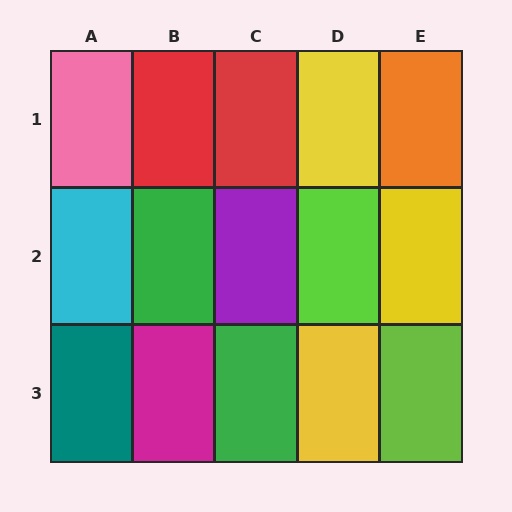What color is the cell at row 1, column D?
Yellow.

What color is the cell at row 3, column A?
Teal.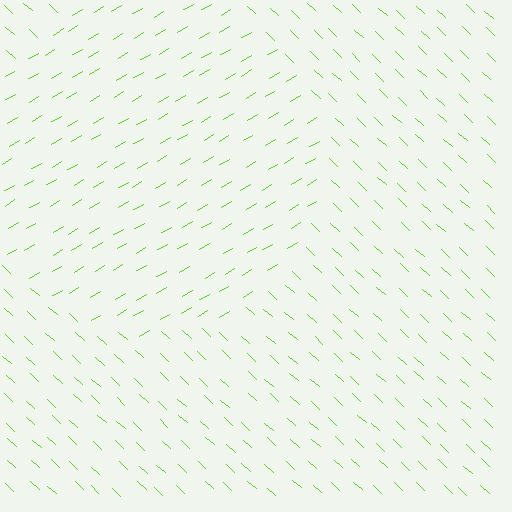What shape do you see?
I see a circle.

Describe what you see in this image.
The image is filled with small lime line segments. A circle region in the image has lines oriented differently from the surrounding lines, creating a visible texture boundary.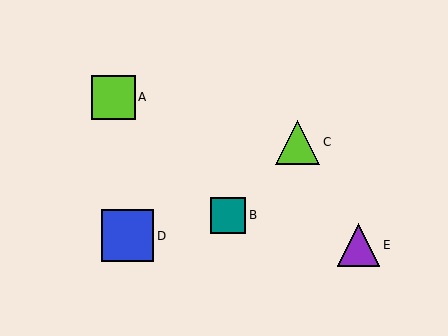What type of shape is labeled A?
Shape A is a lime square.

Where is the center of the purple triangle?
The center of the purple triangle is at (359, 245).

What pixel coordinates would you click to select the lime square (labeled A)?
Click at (113, 97) to select the lime square A.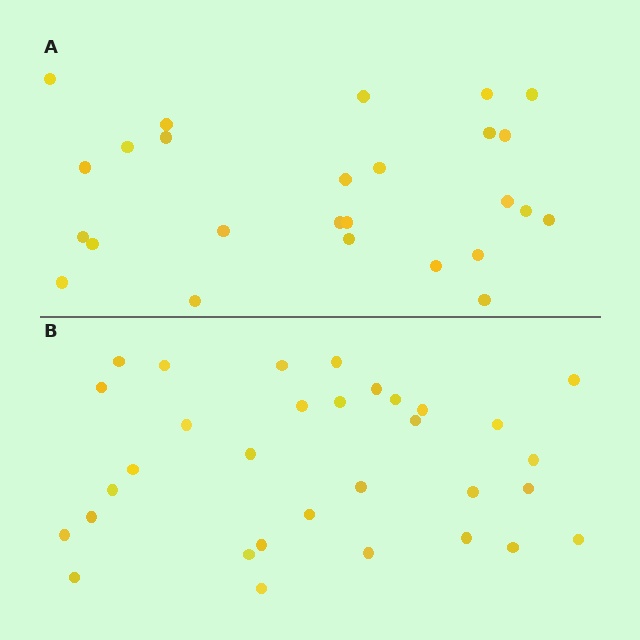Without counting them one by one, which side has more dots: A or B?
Region B (the bottom region) has more dots.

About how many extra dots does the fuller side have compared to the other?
Region B has about 6 more dots than region A.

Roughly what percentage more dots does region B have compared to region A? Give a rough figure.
About 25% more.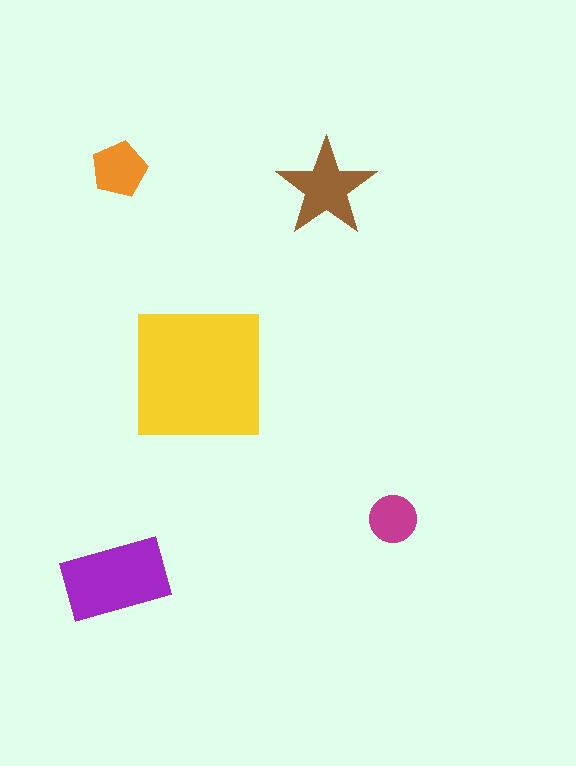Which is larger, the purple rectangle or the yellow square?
The yellow square.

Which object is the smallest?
The magenta circle.